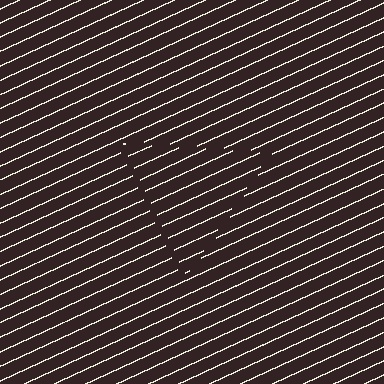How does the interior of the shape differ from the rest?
The interior of the shape contains the same grating, shifted by half a period — the contour is defined by the phase discontinuity where line-ends from the inner and outer gratings abut.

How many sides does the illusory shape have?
3 sides — the line-ends trace a triangle.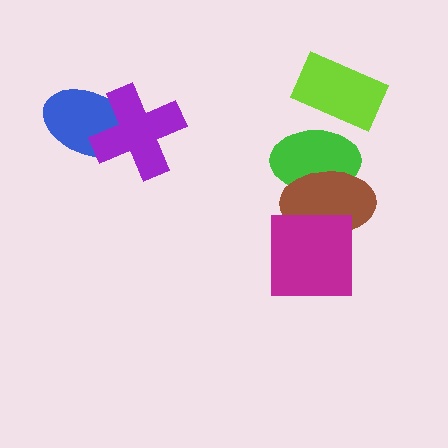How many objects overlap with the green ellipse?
2 objects overlap with the green ellipse.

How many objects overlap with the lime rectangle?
1 object overlaps with the lime rectangle.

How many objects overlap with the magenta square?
1 object overlaps with the magenta square.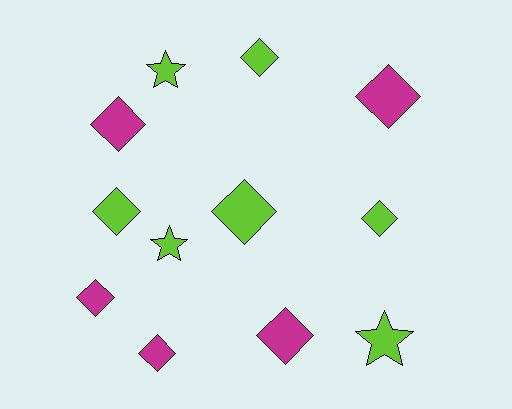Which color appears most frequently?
Lime, with 7 objects.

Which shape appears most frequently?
Diamond, with 9 objects.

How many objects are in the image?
There are 12 objects.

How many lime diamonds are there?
There are 4 lime diamonds.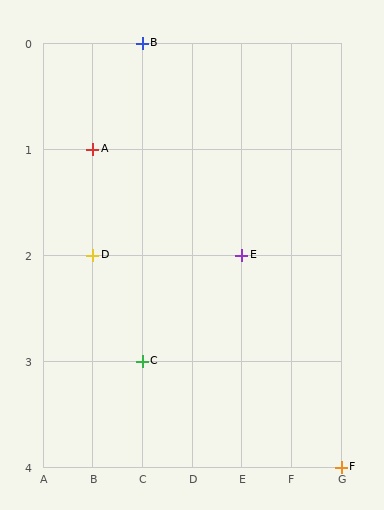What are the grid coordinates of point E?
Point E is at grid coordinates (E, 2).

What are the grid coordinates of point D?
Point D is at grid coordinates (B, 2).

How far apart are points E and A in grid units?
Points E and A are 3 columns and 1 row apart (about 3.2 grid units diagonally).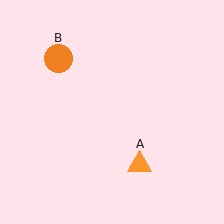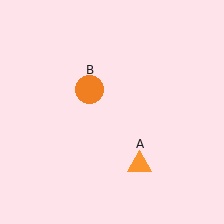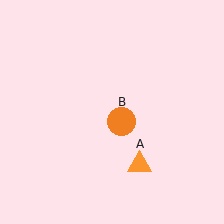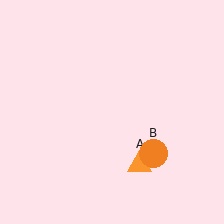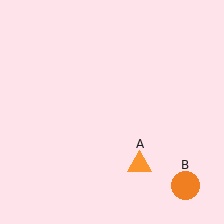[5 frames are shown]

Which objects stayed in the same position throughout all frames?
Orange triangle (object A) remained stationary.